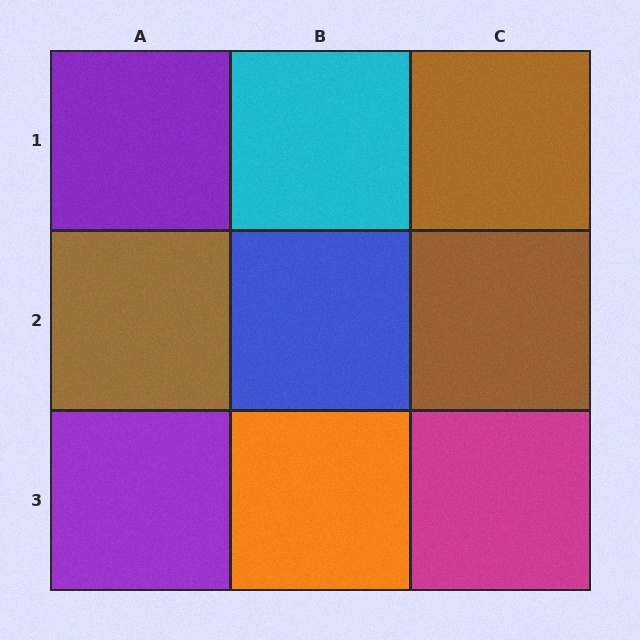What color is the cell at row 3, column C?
Magenta.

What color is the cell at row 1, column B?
Cyan.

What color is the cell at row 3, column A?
Purple.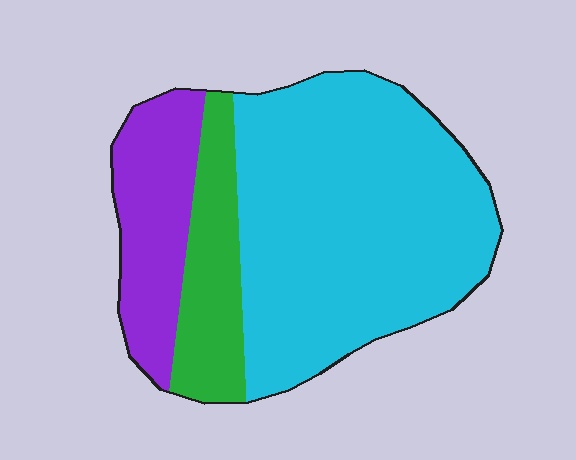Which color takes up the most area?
Cyan, at roughly 65%.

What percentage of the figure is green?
Green covers about 15% of the figure.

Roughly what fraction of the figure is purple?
Purple takes up about one fifth (1/5) of the figure.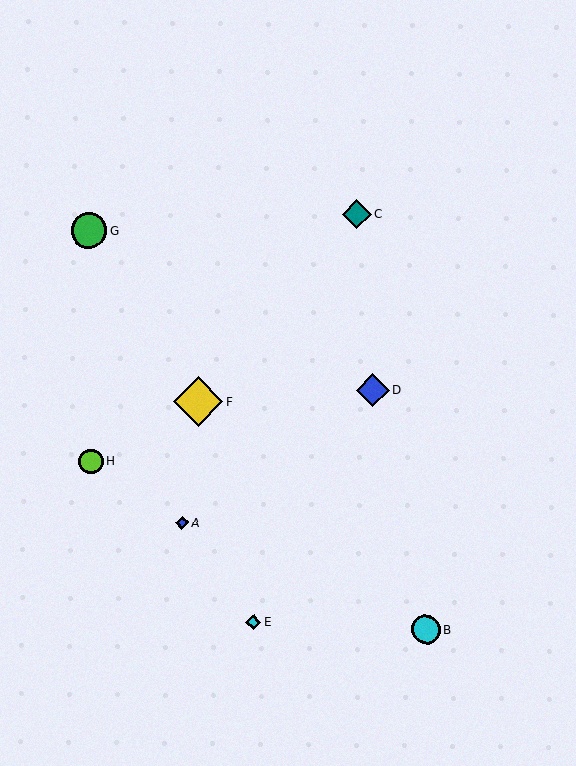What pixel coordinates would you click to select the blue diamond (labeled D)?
Click at (373, 390) to select the blue diamond D.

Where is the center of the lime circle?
The center of the lime circle is at (91, 461).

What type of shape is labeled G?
Shape G is a green circle.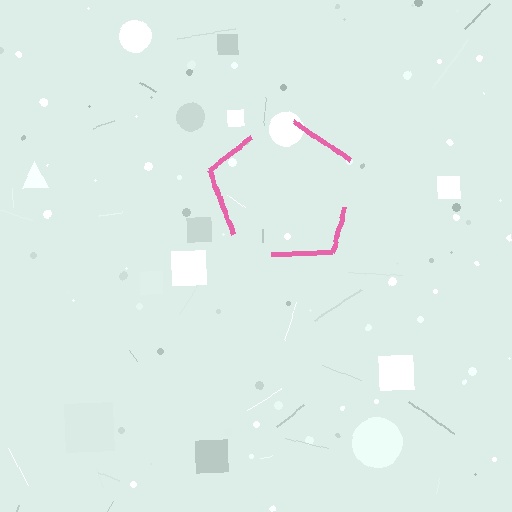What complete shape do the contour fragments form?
The contour fragments form a pentagon.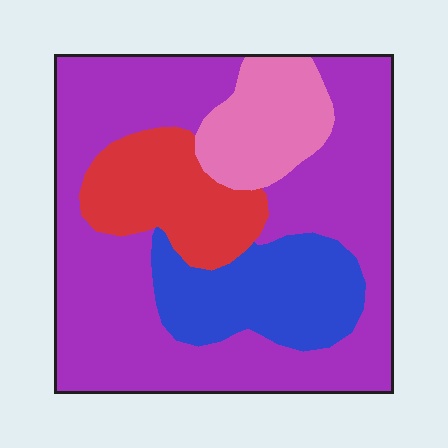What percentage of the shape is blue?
Blue takes up about one sixth (1/6) of the shape.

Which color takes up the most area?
Purple, at roughly 55%.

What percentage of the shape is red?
Red covers about 15% of the shape.